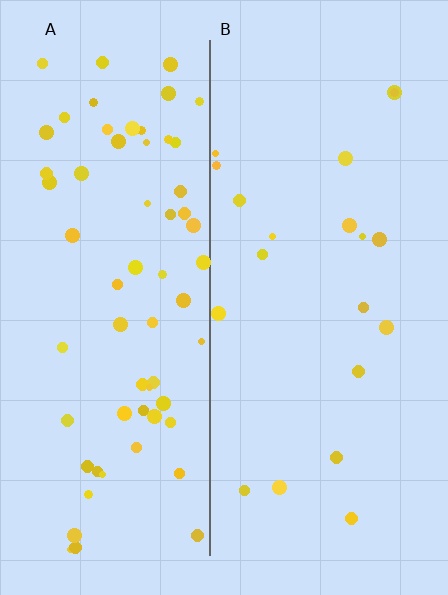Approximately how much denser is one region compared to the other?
Approximately 3.2× — region A over region B.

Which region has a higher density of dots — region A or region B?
A (the left).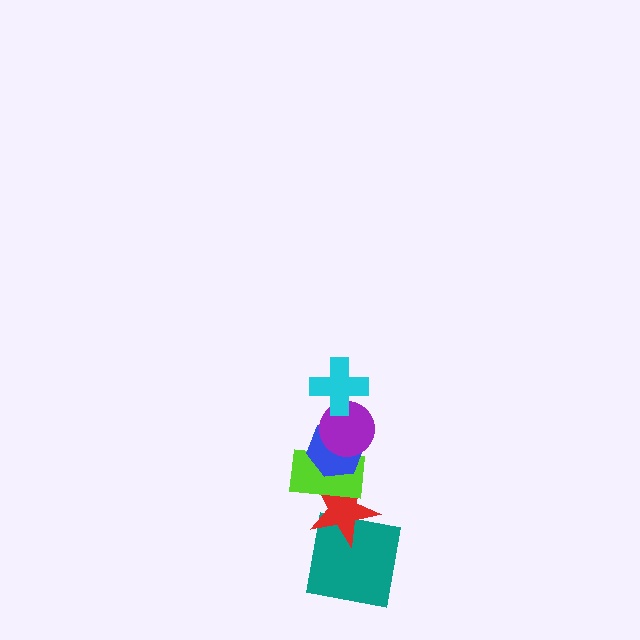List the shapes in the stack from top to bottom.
From top to bottom: the cyan cross, the purple circle, the blue hexagon, the lime rectangle, the red star, the teal square.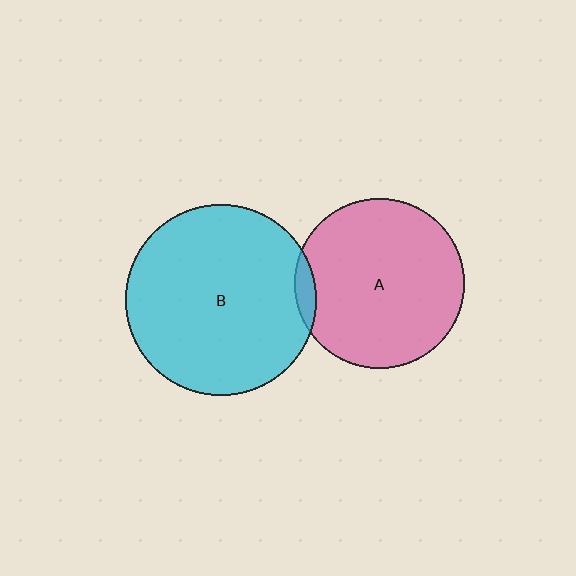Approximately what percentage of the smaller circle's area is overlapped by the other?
Approximately 5%.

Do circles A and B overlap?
Yes.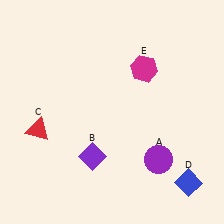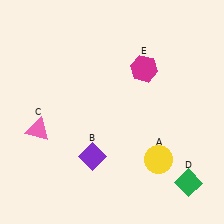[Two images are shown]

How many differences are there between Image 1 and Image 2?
There are 3 differences between the two images.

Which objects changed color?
A changed from purple to yellow. C changed from red to pink. D changed from blue to green.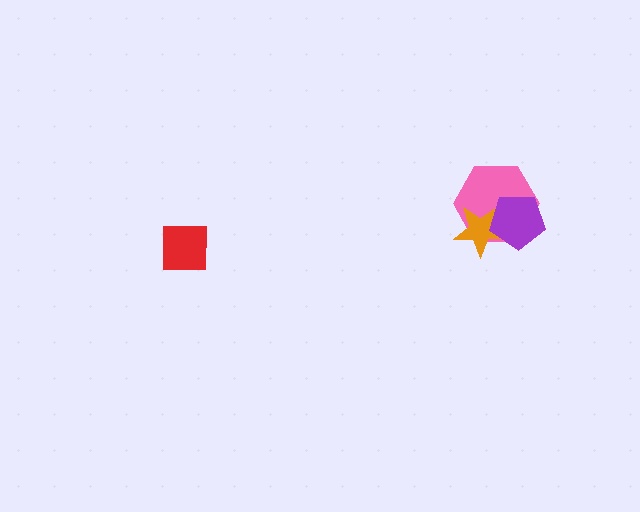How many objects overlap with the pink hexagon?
2 objects overlap with the pink hexagon.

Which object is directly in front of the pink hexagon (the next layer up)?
The orange star is directly in front of the pink hexagon.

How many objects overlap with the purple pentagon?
2 objects overlap with the purple pentagon.